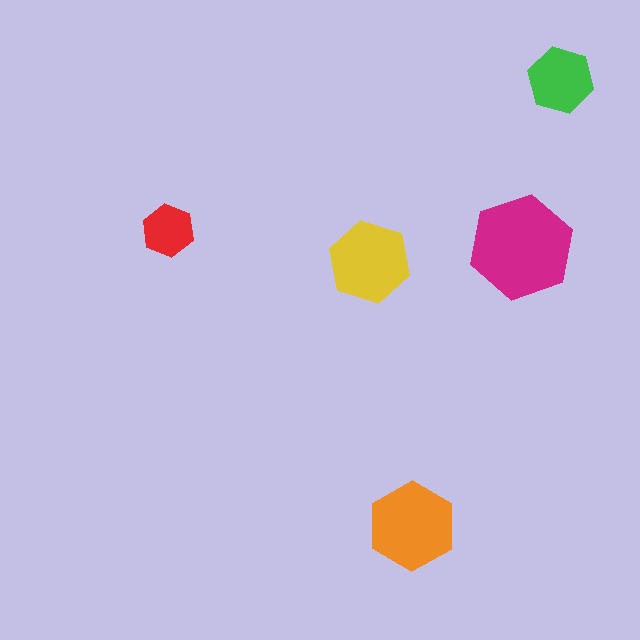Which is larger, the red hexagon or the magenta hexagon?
The magenta one.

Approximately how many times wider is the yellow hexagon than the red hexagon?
About 1.5 times wider.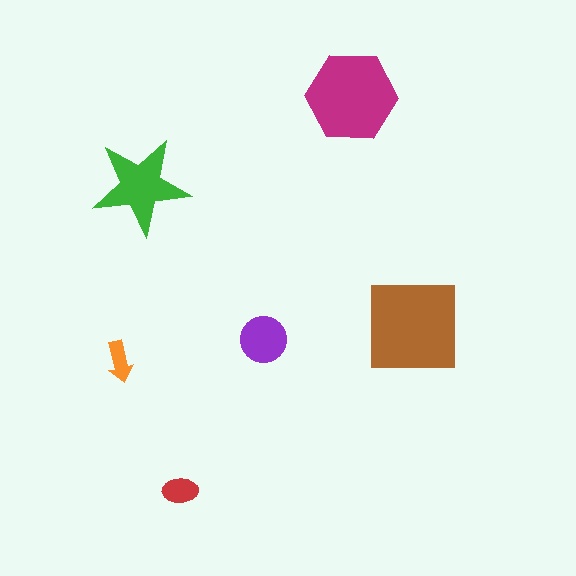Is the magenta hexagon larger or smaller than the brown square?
Smaller.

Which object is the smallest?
The orange arrow.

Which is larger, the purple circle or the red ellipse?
The purple circle.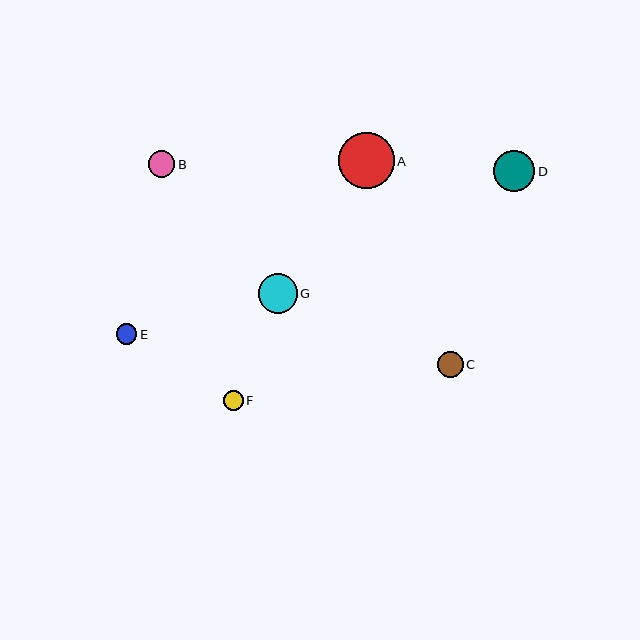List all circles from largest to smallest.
From largest to smallest: A, D, G, B, C, E, F.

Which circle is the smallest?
Circle F is the smallest with a size of approximately 20 pixels.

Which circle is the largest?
Circle A is the largest with a size of approximately 55 pixels.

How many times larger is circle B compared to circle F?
Circle B is approximately 1.4 times the size of circle F.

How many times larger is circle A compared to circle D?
Circle A is approximately 1.4 times the size of circle D.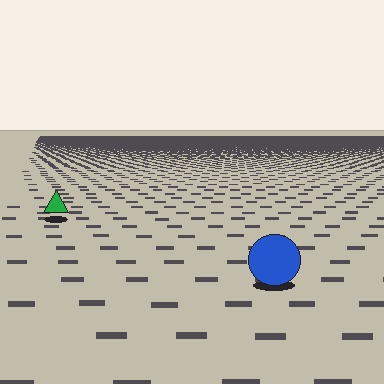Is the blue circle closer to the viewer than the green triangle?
Yes. The blue circle is closer — you can tell from the texture gradient: the ground texture is coarser near it.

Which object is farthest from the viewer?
The green triangle is farthest from the viewer. It appears smaller and the ground texture around it is denser.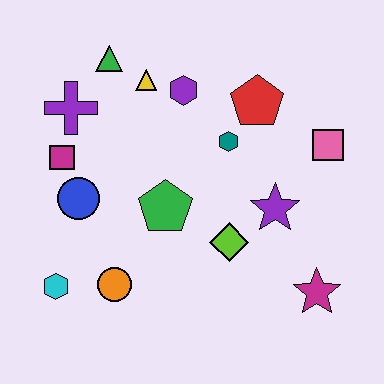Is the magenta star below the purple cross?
Yes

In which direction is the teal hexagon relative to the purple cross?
The teal hexagon is to the right of the purple cross.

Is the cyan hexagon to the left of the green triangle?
Yes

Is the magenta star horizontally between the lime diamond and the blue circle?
No